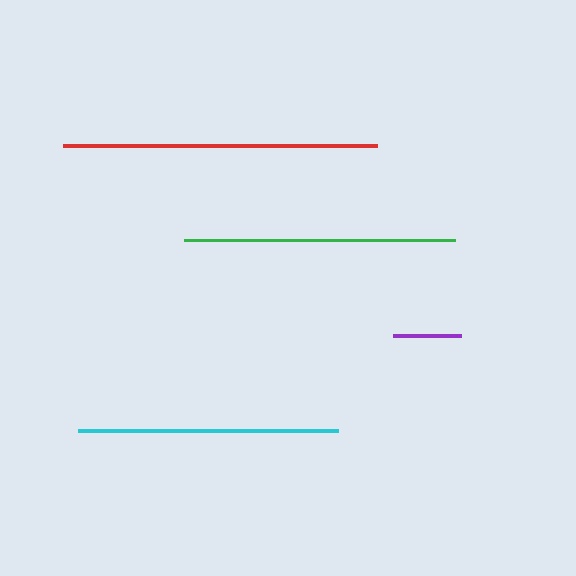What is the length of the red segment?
The red segment is approximately 314 pixels long.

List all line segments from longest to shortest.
From longest to shortest: red, green, cyan, purple.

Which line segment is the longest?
The red line is the longest at approximately 314 pixels.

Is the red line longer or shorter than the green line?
The red line is longer than the green line.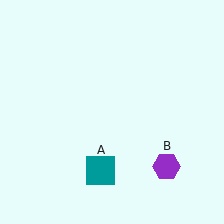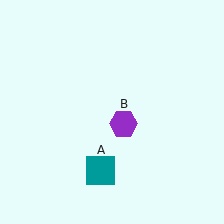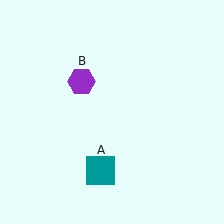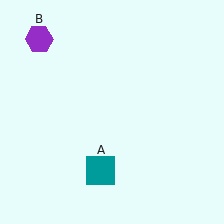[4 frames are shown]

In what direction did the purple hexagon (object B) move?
The purple hexagon (object B) moved up and to the left.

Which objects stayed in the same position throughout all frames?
Teal square (object A) remained stationary.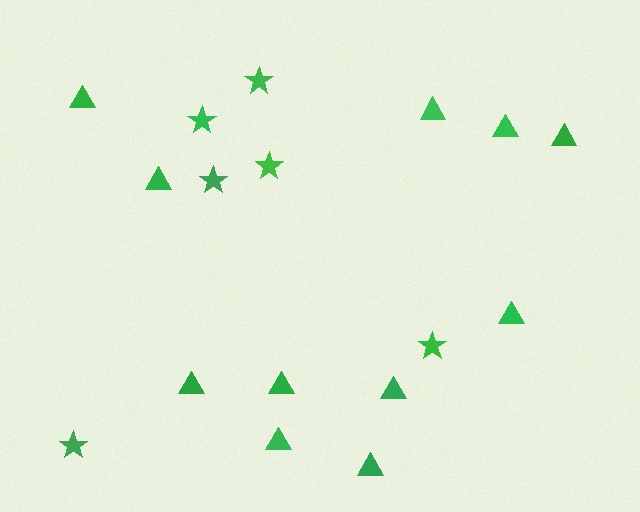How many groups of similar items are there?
There are 2 groups: one group of triangles (11) and one group of stars (6).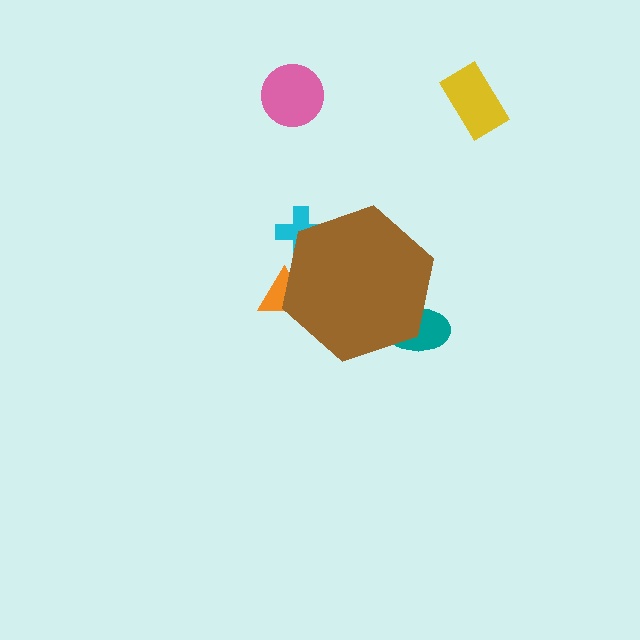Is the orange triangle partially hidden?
Yes, the orange triangle is partially hidden behind the brown hexagon.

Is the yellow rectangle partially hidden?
No, the yellow rectangle is fully visible.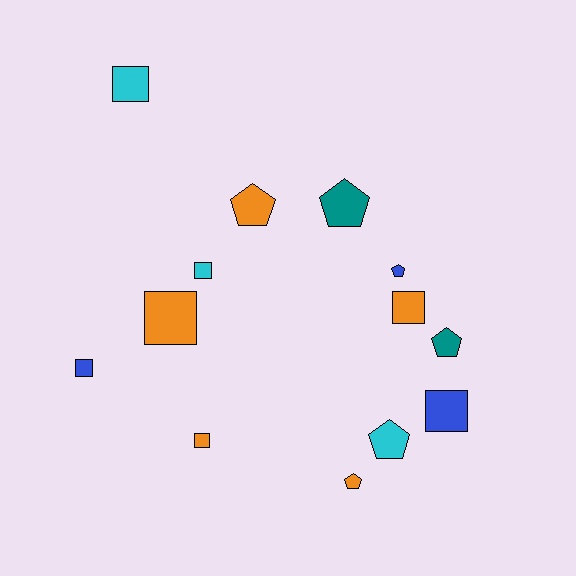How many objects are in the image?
There are 13 objects.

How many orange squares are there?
There are 3 orange squares.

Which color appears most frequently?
Orange, with 5 objects.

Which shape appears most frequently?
Square, with 7 objects.